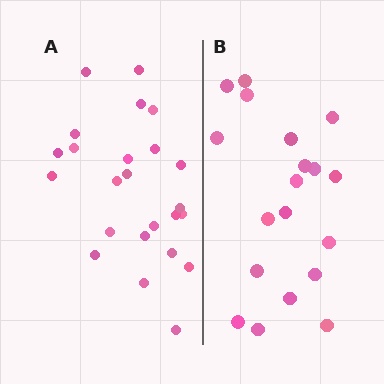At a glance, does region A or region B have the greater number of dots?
Region A (the left region) has more dots.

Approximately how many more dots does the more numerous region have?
Region A has about 5 more dots than region B.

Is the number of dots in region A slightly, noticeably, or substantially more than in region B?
Region A has noticeably more, but not dramatically so. The ratio is roughly 1.3 to 1.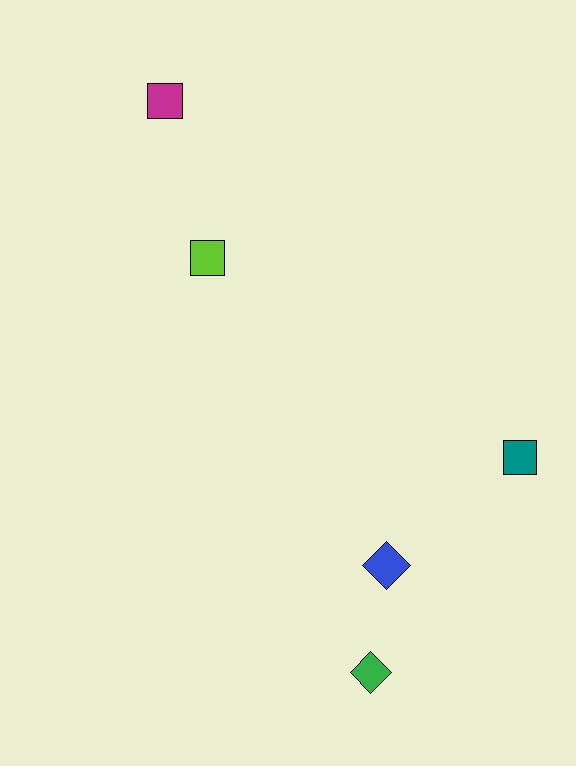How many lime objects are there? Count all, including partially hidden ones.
There is 1 lime object.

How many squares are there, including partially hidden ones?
There are 3 squares.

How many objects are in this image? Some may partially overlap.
There are 5 objects.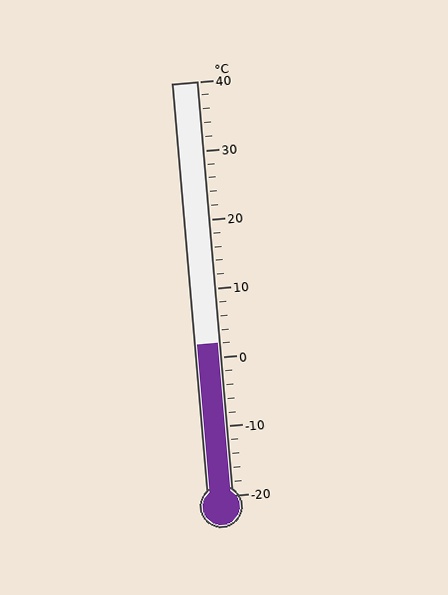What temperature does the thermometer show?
The thermometer shows approximately 2°C.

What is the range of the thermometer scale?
The thermometer scale ranges from -20°C to 40°C.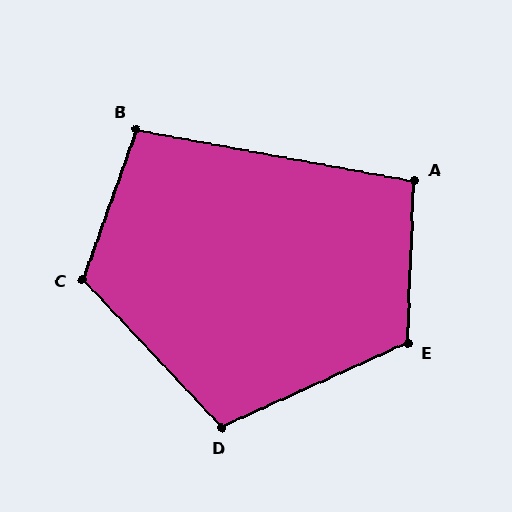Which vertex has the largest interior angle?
C, at approximately 117 degrees.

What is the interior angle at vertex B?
Approximately 99 degrees (obtuse).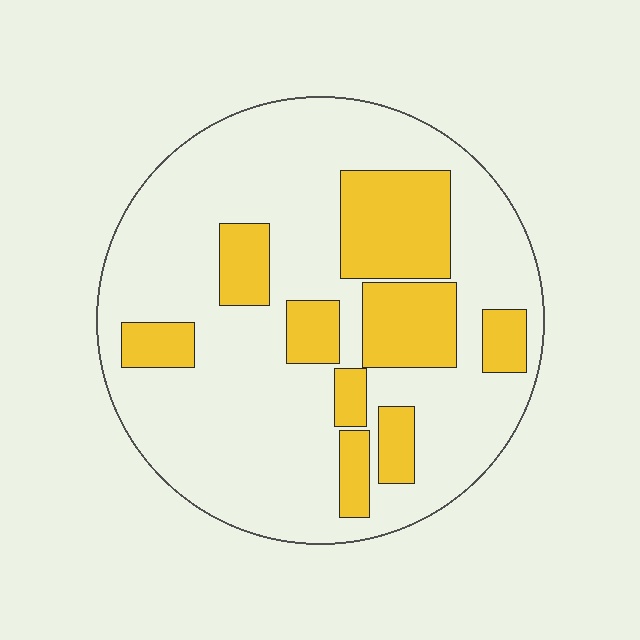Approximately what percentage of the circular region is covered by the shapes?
Approximately 25%.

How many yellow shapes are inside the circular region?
9.